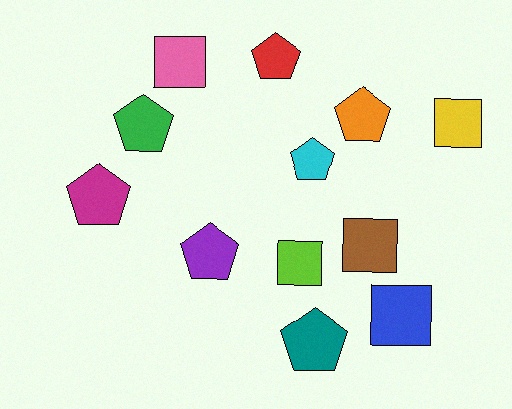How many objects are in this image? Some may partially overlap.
There are 12 objects.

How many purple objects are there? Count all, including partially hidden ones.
There is 1 purple object.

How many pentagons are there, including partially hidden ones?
There are 7 pentagons.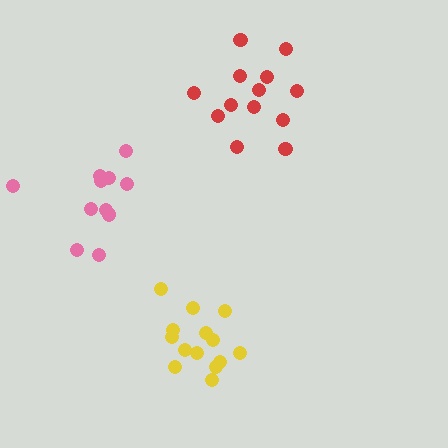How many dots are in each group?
Group 1: 11 dots, Group 2: 13 dots, Group 3: 14 dots (38 total).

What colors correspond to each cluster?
The clusters are colored: pink, red, yellow.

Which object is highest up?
The red cluster is topmost.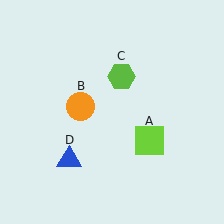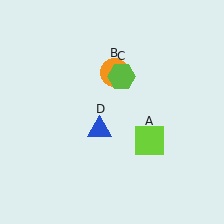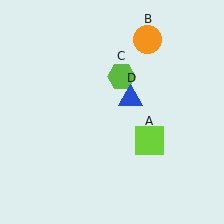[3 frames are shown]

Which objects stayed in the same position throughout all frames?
Lime square (object A) and lime hexagon (object C) remained stationary.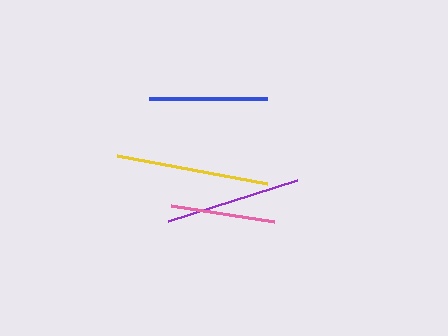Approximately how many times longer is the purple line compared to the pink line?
The purple line is approximately 1.3 times the length of the pink line.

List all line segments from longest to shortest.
From longest to shortest: yellow, purple, blue, pink.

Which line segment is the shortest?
The pink line is the shortest at approximately 104 pixels.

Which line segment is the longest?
The yellow line is the longest at approximately 152 pixels.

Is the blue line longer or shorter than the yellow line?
The yellow line is longer than the blue line.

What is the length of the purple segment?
The purple segment is approximately 135 pixels long.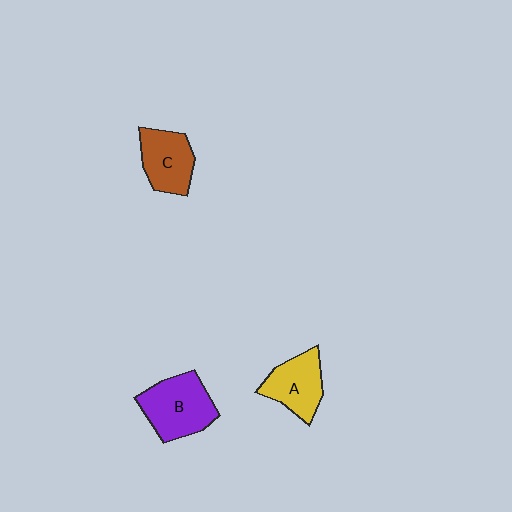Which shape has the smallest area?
Shape C (brown).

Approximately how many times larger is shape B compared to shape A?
Approximately 1.3 times.